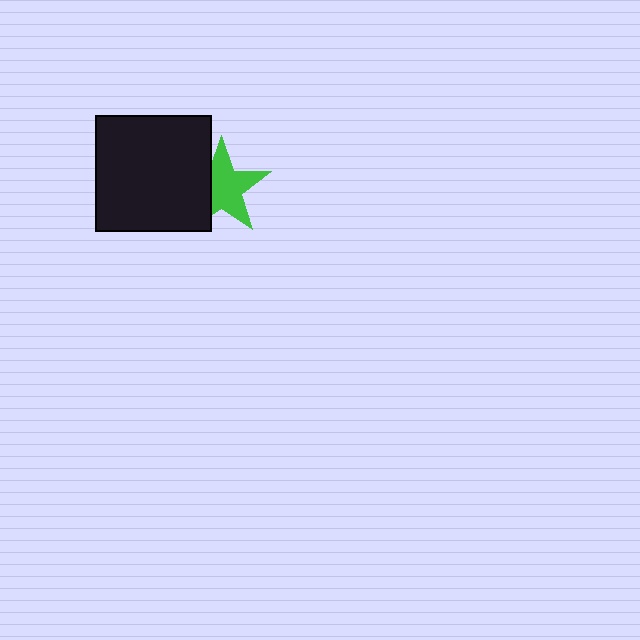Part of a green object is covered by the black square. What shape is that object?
It is a star.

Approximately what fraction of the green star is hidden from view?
Roughly 31% of the green star is hidden behind the black square.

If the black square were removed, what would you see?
You would see the complete green star.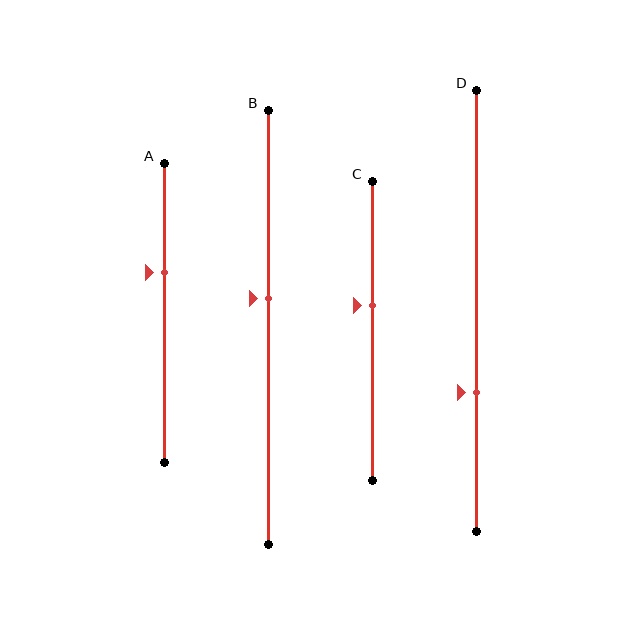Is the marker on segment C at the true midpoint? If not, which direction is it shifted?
No, the marker on segment C is shifted upward by about 8% of the segment length.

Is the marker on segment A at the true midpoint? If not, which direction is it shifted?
No, the marker on segment A is shifted upward by about 13% of the segment length.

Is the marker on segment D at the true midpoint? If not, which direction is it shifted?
No, the marker on segment D is shifted downward by about 19% of the segment length.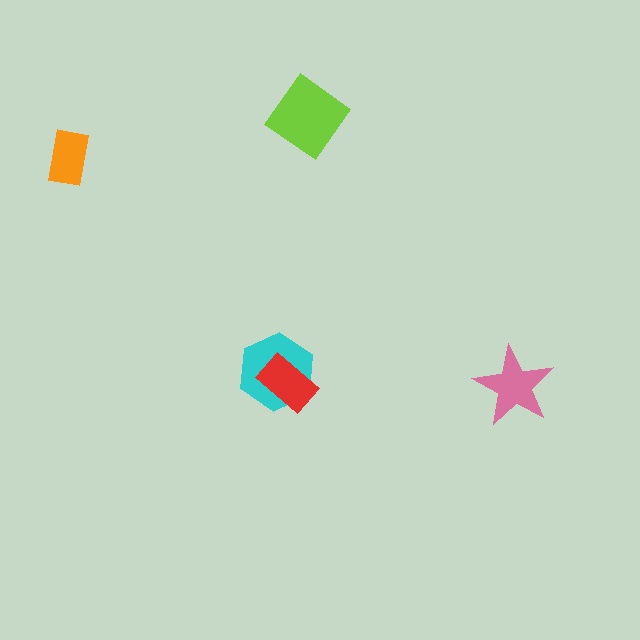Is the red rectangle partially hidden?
No, no other shape covers it.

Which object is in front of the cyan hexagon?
The red rectangle is in front of the cyan hexagon.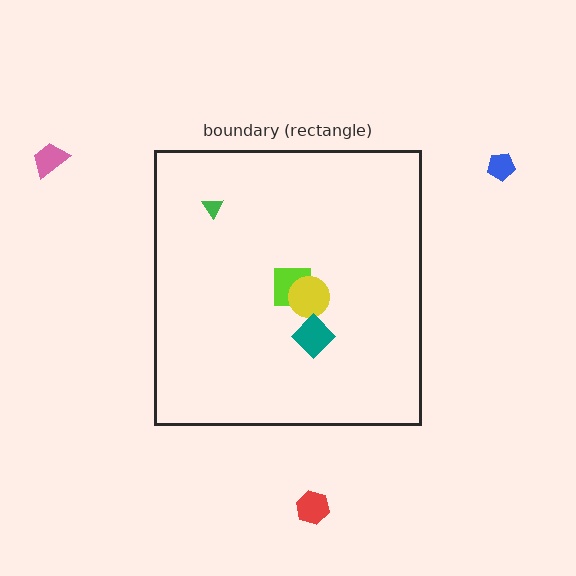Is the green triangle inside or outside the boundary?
Inside.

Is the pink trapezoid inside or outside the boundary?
Outside.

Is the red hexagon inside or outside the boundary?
Outside.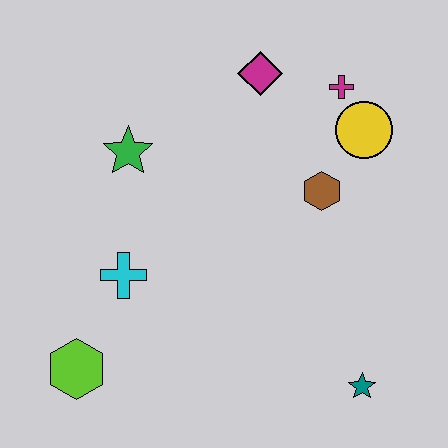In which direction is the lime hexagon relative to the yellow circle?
The lime hexagon is to the left of the yellow circle.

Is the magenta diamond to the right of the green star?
Yes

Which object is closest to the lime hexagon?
The cyan cross is closest to the lime hexagon.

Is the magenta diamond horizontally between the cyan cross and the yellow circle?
Yes